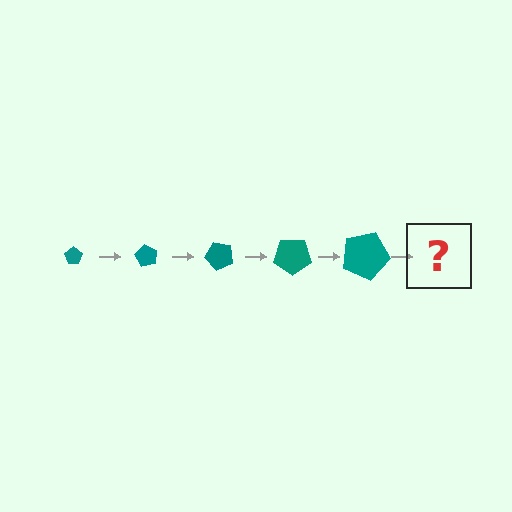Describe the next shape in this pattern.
It should be a pentagon, larger than the previous one and rotated 300 degrees from the start.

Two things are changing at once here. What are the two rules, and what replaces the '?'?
The two rules are that the pentagon grows larger each step and it rotates 60 degrees each step. The '?' should be a pentagon, larger than the previous one and rotated 300 degrees from the start.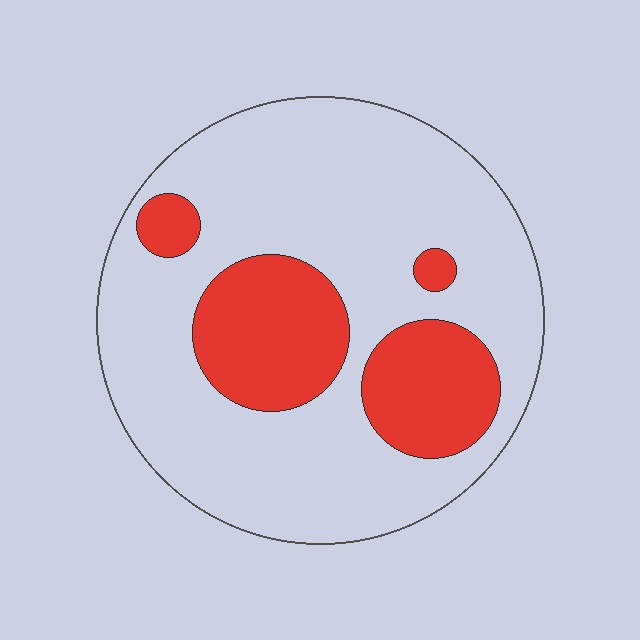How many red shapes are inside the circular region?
4.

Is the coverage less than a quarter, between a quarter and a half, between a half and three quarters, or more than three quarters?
Between a quarter and a half.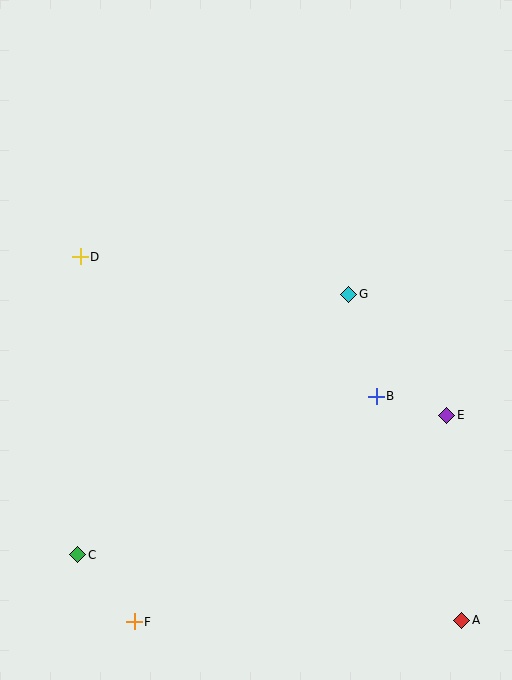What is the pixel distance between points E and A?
The distance between E and A is 206 pixels.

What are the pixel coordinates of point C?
Point C is at (78, 555).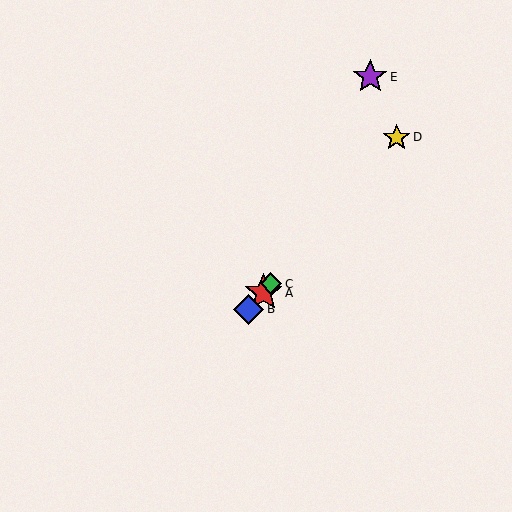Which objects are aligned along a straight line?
Objects A, B, C, D are aligned along a straight line.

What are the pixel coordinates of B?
Object B is at (249, 309).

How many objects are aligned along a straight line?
4 objects (A, B, C, D) are aligned along a straight line.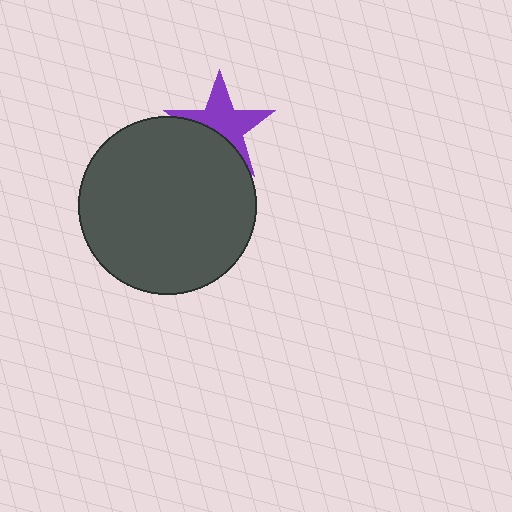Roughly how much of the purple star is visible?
About half of it is visible (roughly 61%).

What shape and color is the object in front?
The object in front is a dark gray circle.